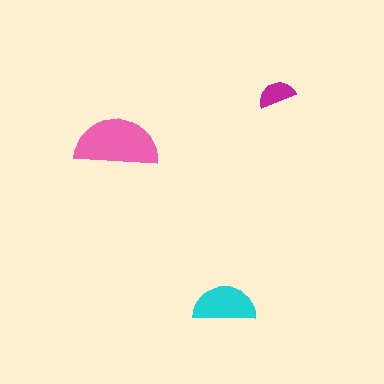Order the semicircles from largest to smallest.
the pink one, the cyan one, the magenta one.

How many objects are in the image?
There are 3 objects in the image.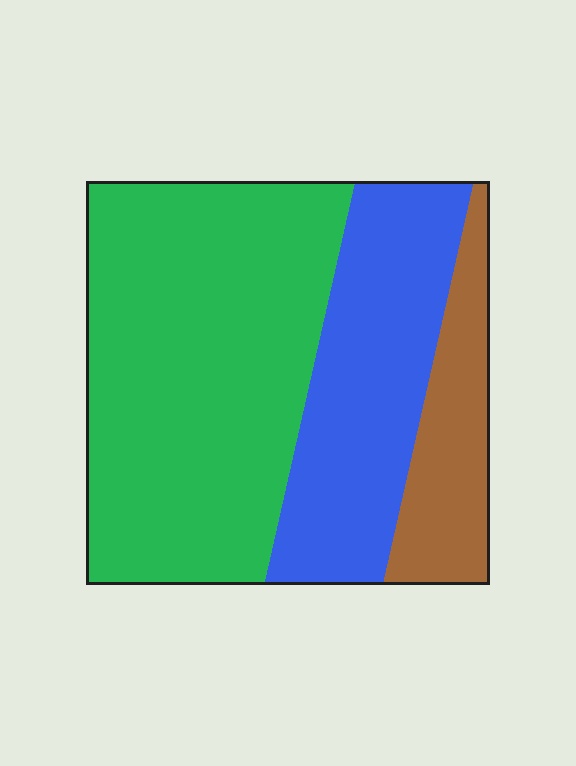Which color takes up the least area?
Brown, at roughly 15%.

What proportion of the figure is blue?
Blue covers around 30% of the figure.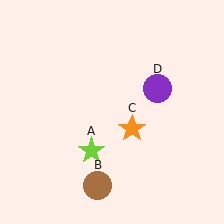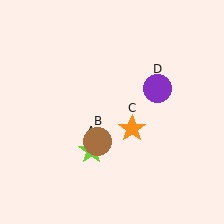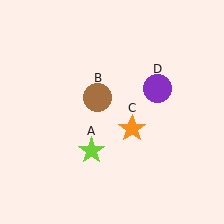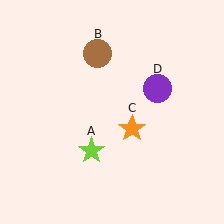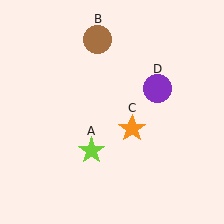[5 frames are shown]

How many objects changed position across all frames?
1 object changed position: brown circle (object B).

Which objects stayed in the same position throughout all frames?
Lime star (object A) and orange star (object C) and purple circle (object D) remained stationary.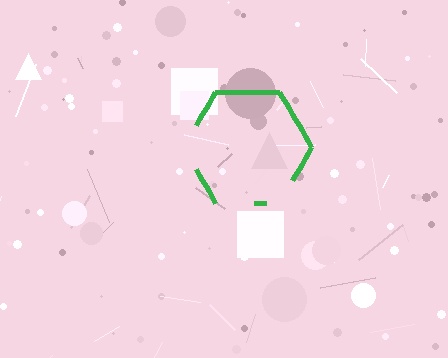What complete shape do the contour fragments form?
The contour fragments form a hexagon.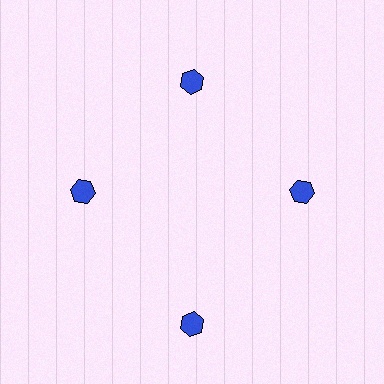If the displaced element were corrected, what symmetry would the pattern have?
It would have 4-fold rotational symmetry — the pattern would map onto itself every 90 degrees.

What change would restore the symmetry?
The symmetry would be restored by moving it inward, back onto the ring so that all 4 hexagons sit at equal angles and equal distance from the center.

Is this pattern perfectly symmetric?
No. The 4 blue hexagons are arranged in a ring, but one element near the 6 o'clock position is pushed outward from the center, breaking the 4-fold rotational symmetry.